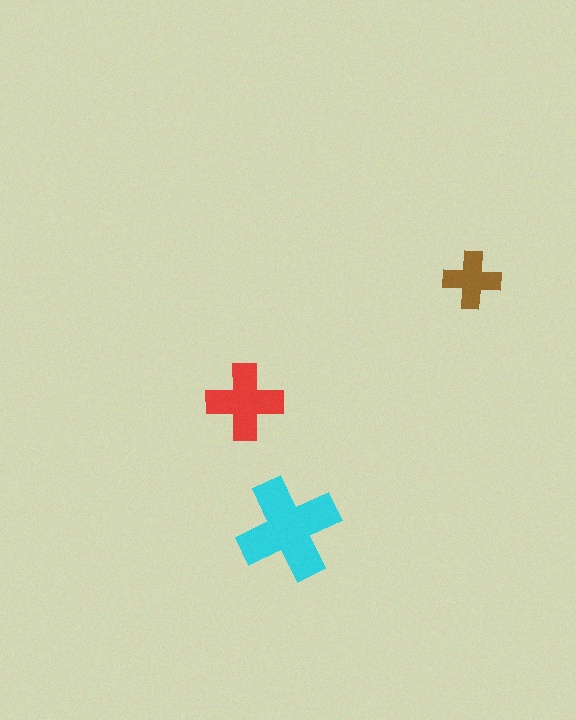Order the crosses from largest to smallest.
the cyan one, the red one, the brown one.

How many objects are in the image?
There are 3 objects in the image.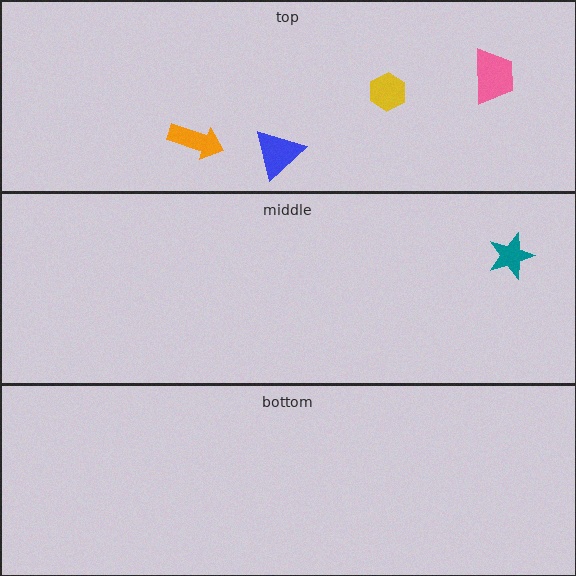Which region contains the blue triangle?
The top region.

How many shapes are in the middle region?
1.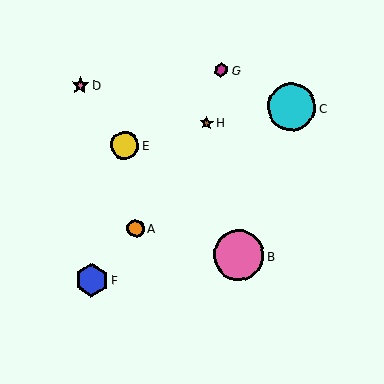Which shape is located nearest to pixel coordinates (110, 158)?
The yellow circle (labeled E) at (125, 145) is nearest to that location.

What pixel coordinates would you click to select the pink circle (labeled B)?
Click at (239, 255) to select the pink circle B.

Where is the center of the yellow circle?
The center of the yellow circle is at (125, 145).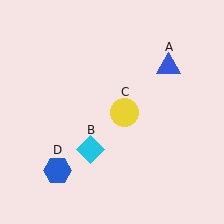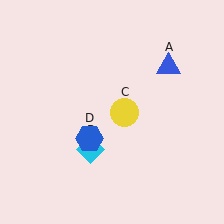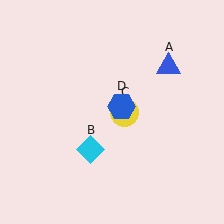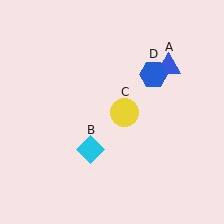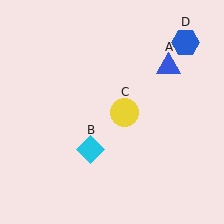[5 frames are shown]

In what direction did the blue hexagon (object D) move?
The blue hexagon (object D) moved up and to the right.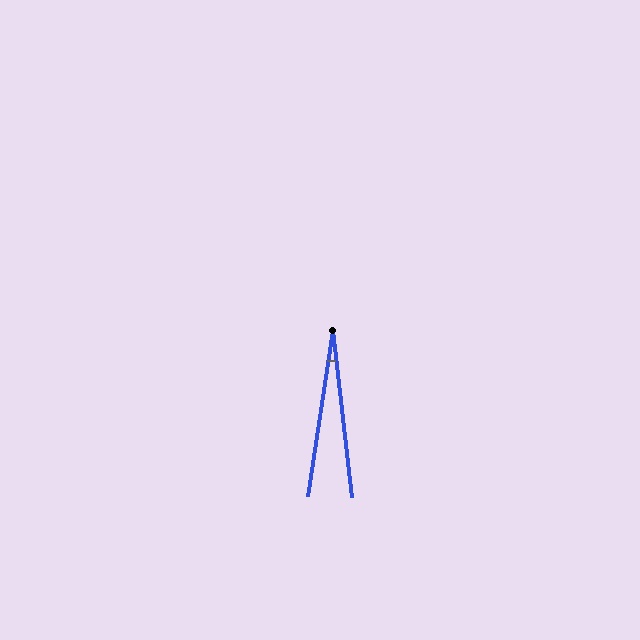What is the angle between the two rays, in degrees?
Approximately 15 degrees.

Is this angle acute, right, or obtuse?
It is acute.